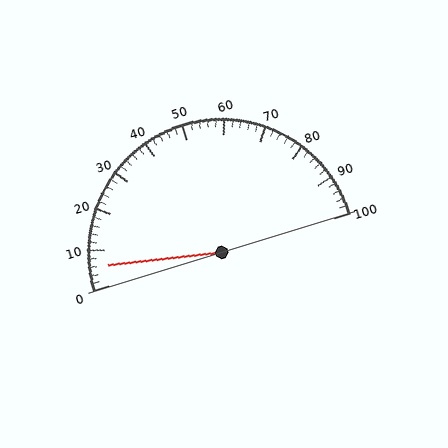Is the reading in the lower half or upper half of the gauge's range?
The reading is in the lower half of the range (0 to 100).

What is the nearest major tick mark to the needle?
The nearest major tick mark is 10.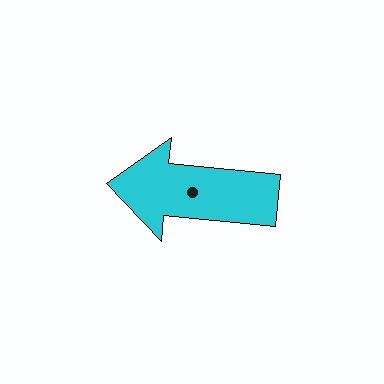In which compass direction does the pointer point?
West.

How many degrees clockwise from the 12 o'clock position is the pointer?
Approximately 276 degrees.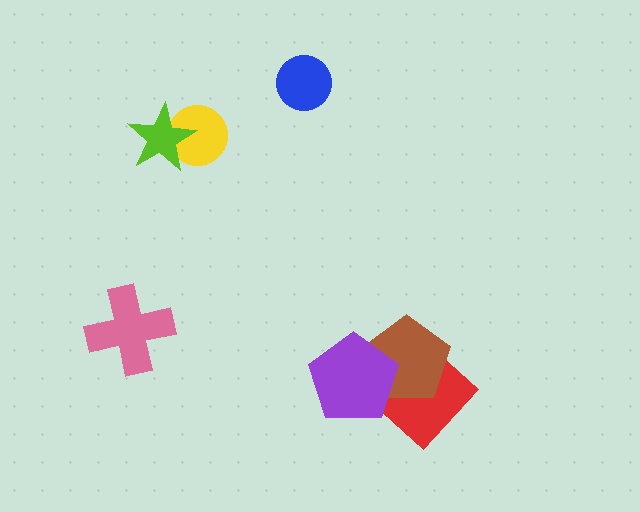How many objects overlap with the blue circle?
0 objects overlap with the blue circle.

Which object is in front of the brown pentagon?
The purple pentagon is in front of the brown pentagon.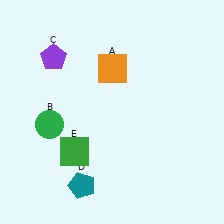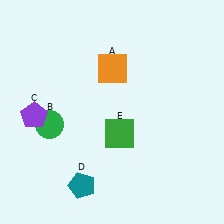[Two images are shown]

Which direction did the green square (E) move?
The green square (E) moved right.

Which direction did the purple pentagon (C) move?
The purple pentagon (C) moved down.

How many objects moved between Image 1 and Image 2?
2 objects moved between the two images.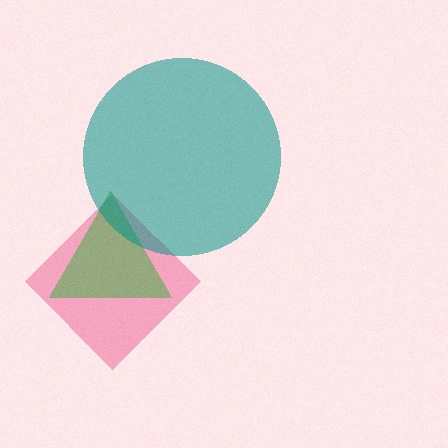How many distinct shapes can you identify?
There are 3 distinct shapes: a pink diamond, a green triangle, a teal circle.